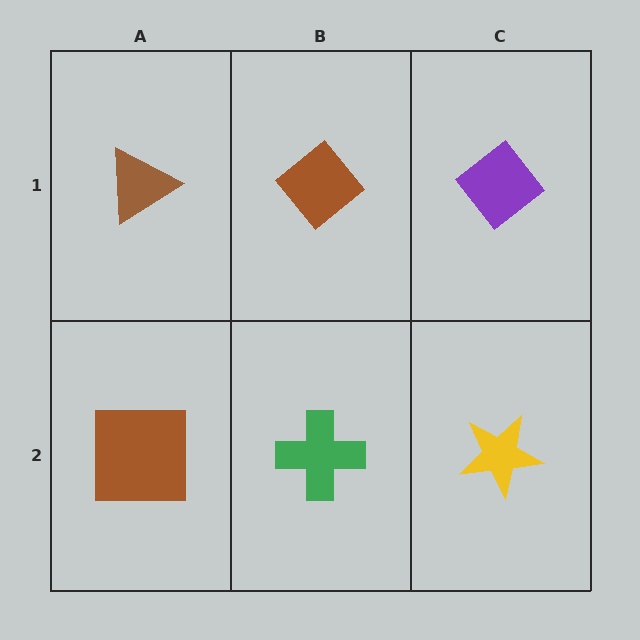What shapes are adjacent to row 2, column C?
A purple diamond (row 1, column C), a green cross (row 2, column B).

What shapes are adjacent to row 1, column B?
A green cross (row 2, column B), a brown triangle (row 1, column A), a purple diamond (row 1, column C).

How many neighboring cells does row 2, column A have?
2.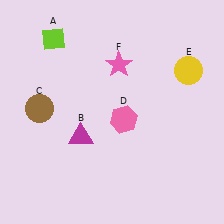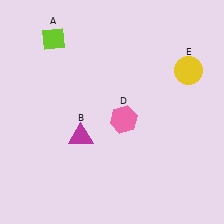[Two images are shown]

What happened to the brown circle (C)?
The brown circle (C) was removed in Image 2. It was in the top-left area of Image 1.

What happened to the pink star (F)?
The pink star (F) was removed in Image 2. It was in the top-right area of Image 1.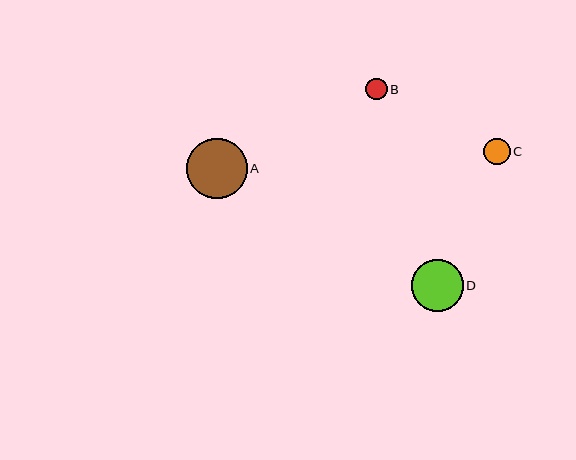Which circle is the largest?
Circle A is the largest with a size of approximately 60 pixels.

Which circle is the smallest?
Circle B is the smallest with a size of approximately 21 pixels.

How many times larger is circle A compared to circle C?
Circle A is approximately 2.3 times the size of circle C.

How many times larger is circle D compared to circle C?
Circle D is approximately 1.9 times the size of circle C.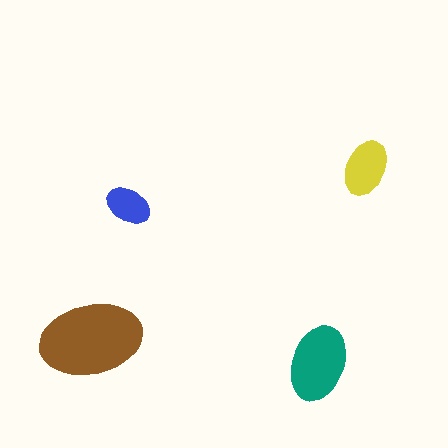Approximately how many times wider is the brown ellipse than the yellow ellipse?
About 2 times wider.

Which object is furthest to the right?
The yellow ellipse is rightmost.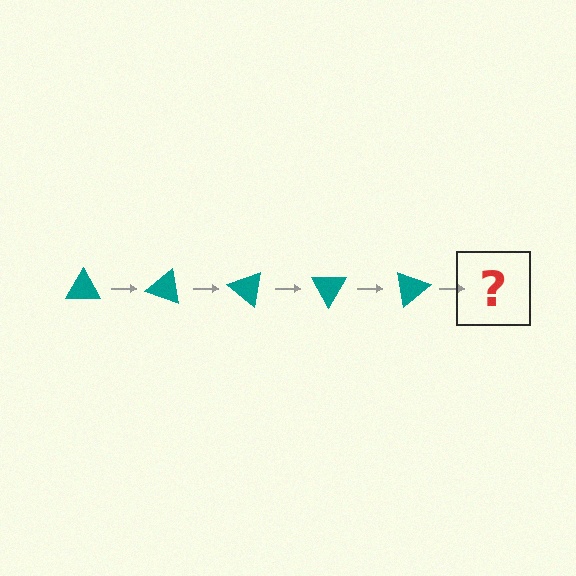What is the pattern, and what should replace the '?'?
The pattern is that the triangle rotates 20 degrees each step. The '?' should be a teal triangle rotated 100 degrees.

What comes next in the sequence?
The next element should be a teal triangle rotated 100 degrees.